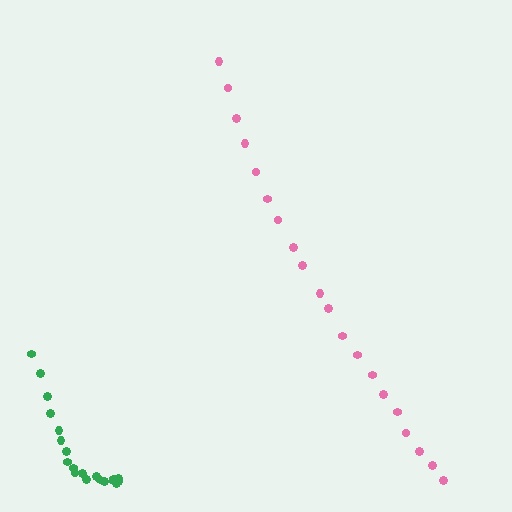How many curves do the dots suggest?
There are 2 distinct paths.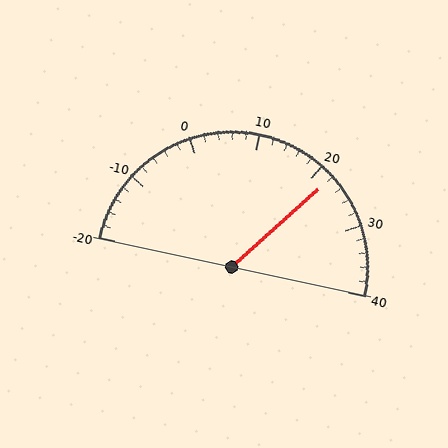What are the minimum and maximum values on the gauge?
The gauge ranges from -20 to 40.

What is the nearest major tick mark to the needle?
The nearest major tick mark is 20.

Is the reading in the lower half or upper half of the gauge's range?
The reading is in the upper half of the range (-20 to 40).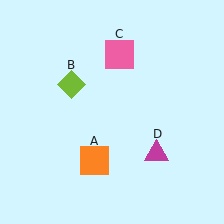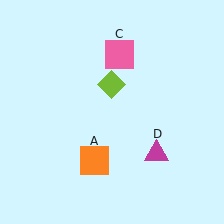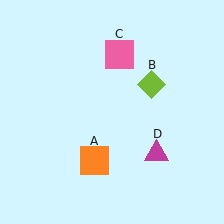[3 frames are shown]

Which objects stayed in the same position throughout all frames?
Orange square (object A) and pink square (object C) and magenta triangle (object D) remained stationary.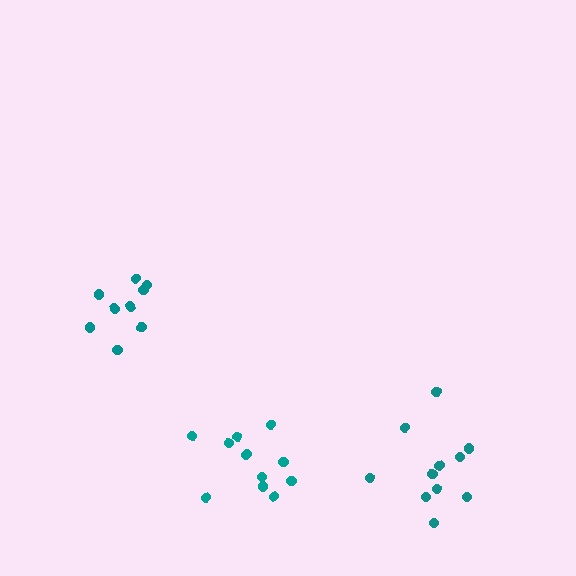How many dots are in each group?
Group 1: 9 dots, Group 2: 11 dots, Group 3: 12 dots (32 total).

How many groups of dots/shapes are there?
There are 3 groups.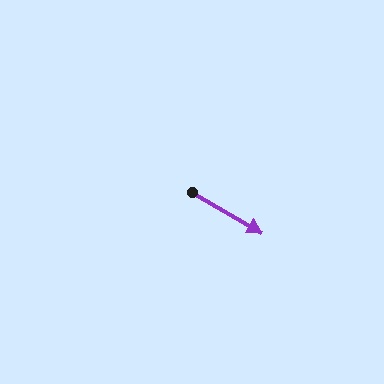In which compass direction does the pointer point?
Southeast.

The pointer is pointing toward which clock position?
Roughly 4 o'clock.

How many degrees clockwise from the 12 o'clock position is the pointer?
Approximately 120 degrees.